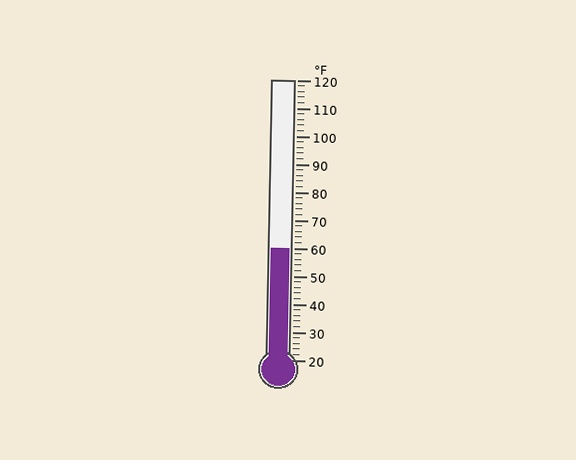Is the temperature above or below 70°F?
The temperature is below 70°F.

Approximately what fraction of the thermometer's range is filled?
The thermometer is filled to approximately 40% of its range.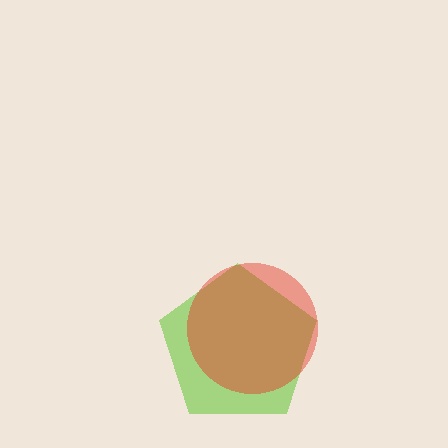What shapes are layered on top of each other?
The layered shapes are: a lime pentagon, a red circle.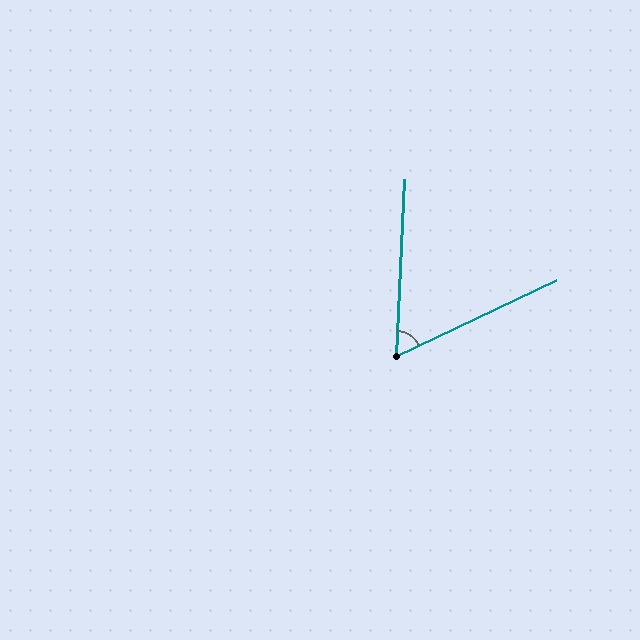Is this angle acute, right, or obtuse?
It is acute.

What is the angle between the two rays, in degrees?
Approximately 62 degrees.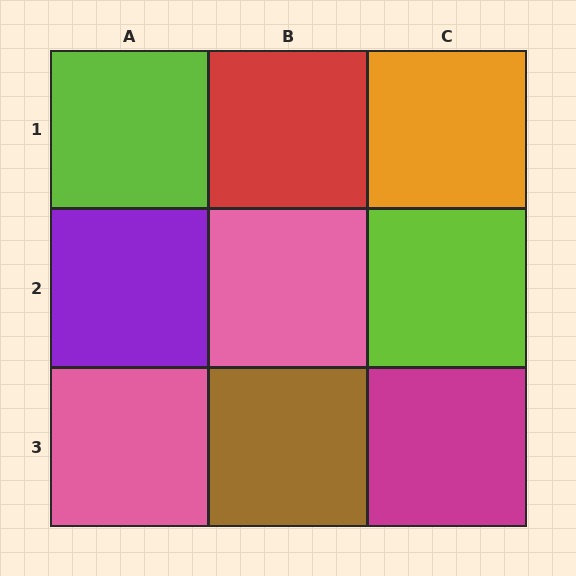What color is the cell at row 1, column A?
Lime.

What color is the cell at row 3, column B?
Brown.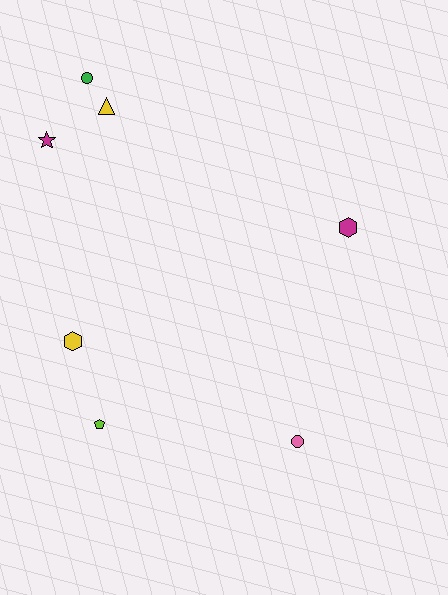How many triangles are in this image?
There is 1 triangle.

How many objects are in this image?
There are 7 objects.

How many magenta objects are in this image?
There are 2 magenta objects.